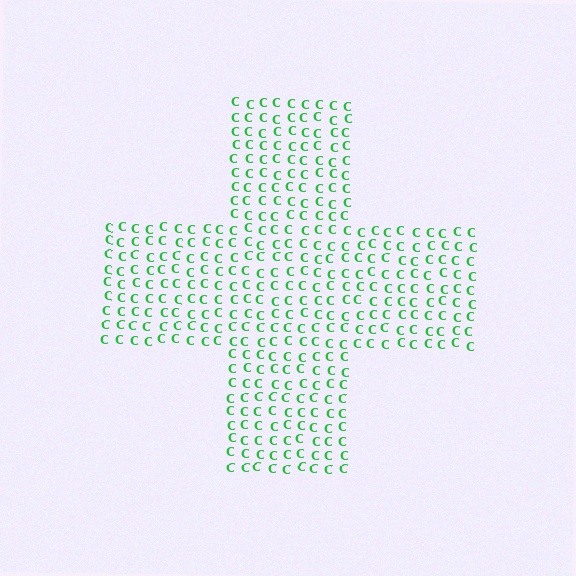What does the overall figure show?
The overall figure shows a cross.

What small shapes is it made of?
It is made of small letter C's.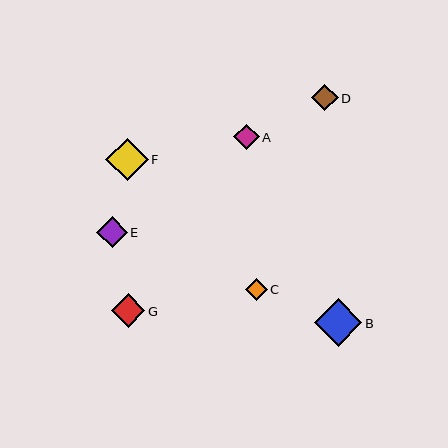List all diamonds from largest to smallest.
From largest to smallest: B, F, G, E, D, A, C.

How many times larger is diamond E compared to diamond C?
Diamond E is approximately 1.4 times the size of diamond C.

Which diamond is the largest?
Diamond B is the largest with a size of approximately 48 pixels.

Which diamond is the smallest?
Diamond C is the smallest with a size of approximately 22 pixels.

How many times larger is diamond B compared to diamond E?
Diamond B is approximately 1.6 times the size of diamond E.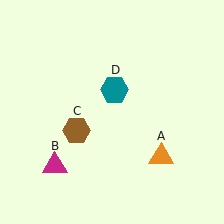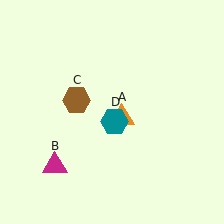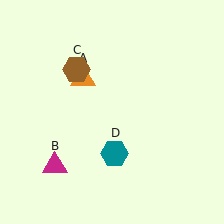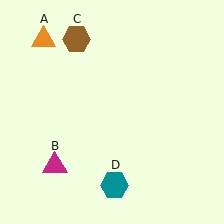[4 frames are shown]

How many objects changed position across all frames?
3 objects changed position: orange triangle (object A), brown hexagon (object C), teal hexagon (object D).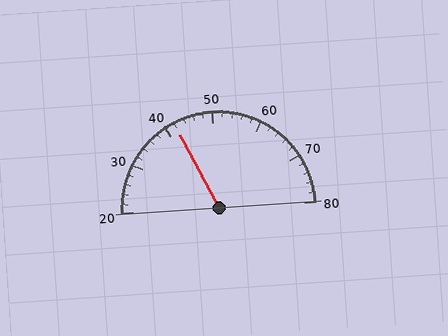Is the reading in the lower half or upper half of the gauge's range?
The reading is in the lower half of the range (20 to 80).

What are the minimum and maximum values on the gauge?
The gauge ranges from 20 to 80.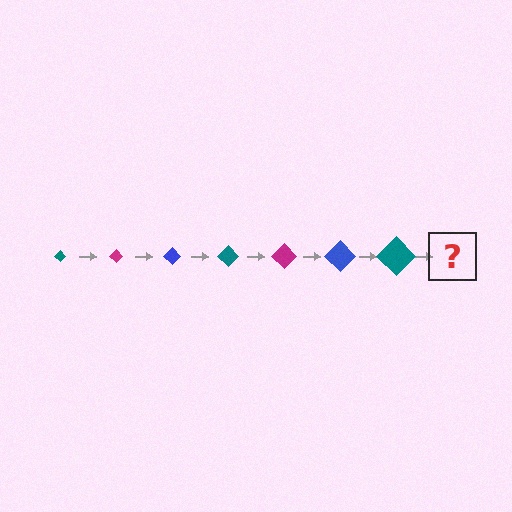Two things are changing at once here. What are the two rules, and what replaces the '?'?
The two rules are that the diamond grows larger each step and the color cycles through teal, magenta, and blue. The '?' should be a magenta diamond, larger than the previous one.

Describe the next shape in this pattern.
It should be a magenta diamond, larger than the previous one.